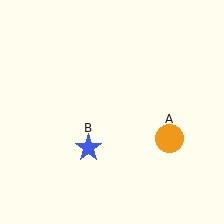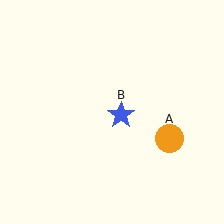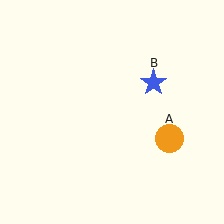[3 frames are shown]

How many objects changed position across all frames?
1 object changed position: blue star (object B).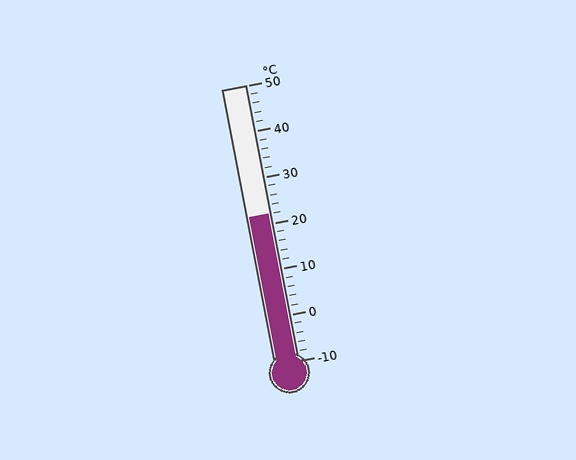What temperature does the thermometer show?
The thermometer shows approximately 22°C.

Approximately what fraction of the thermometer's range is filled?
The thermometer is filled to approximately 55% of its range.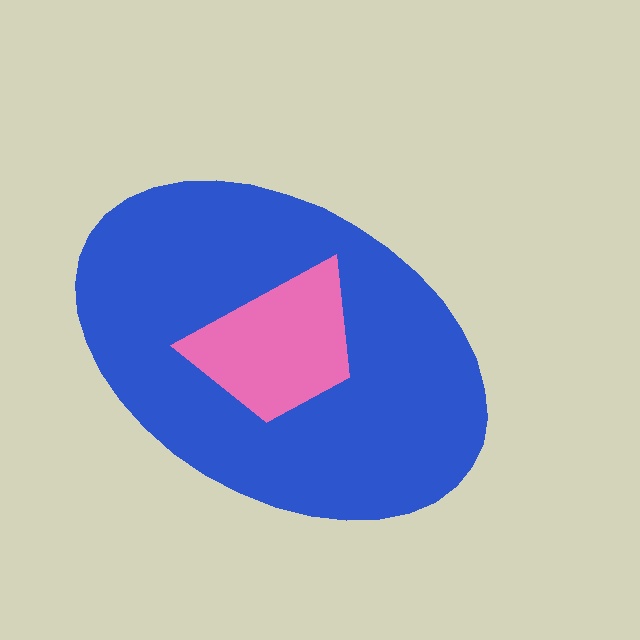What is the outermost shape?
The blue ellipse.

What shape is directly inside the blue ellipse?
The pink trapezoid.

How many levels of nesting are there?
2.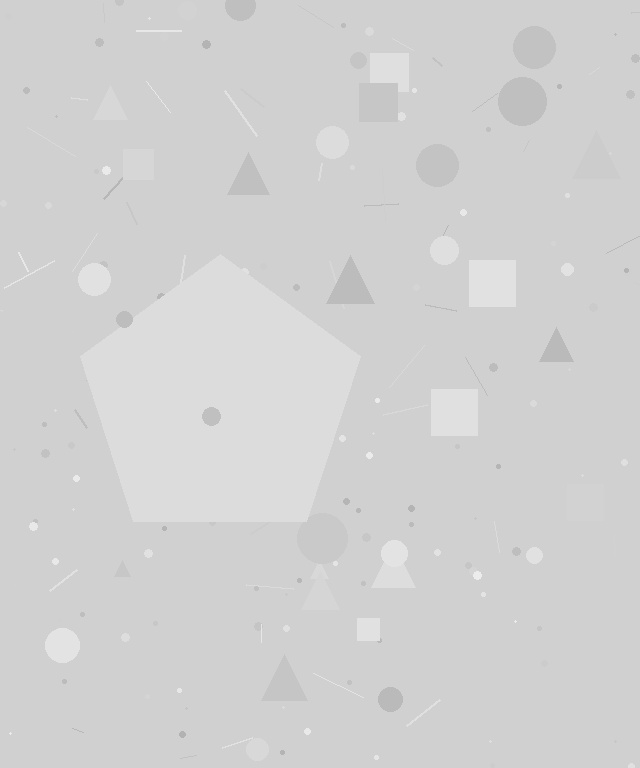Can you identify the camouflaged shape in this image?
The camouflaged shape is a pentagon.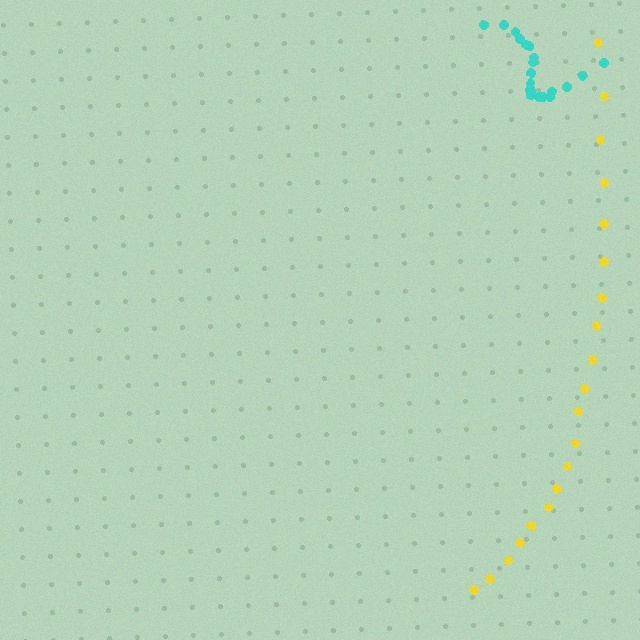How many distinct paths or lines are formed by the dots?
There are 2 distinct paths.